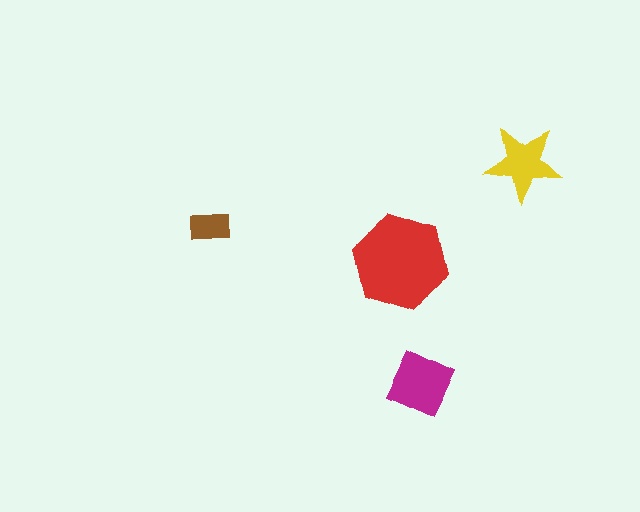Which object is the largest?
The red hexagon.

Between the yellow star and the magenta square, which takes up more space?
The magenta square.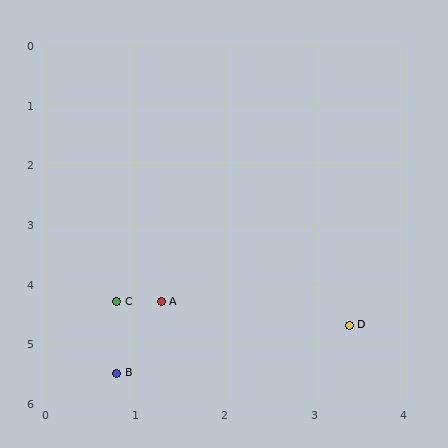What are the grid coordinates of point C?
Point C is at approximately (0.8, 4.3).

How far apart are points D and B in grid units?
Points D and B are about 2.7 grid units apart.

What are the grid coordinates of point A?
Point A is at approximately (1.3, 4.3).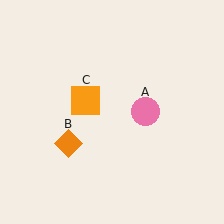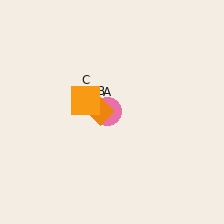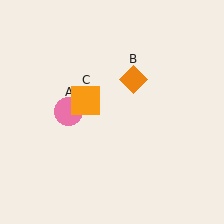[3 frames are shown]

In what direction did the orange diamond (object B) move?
The orange diamond (object B) moved up and to the right.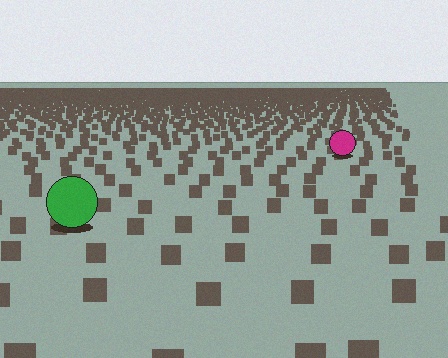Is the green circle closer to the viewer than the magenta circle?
Yes. The green circle is closer — you can tell from the texture gradient: the ground texture is coarser near it.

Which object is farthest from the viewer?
The magenta circle is farthest from the viewer. It appears smaller and the ground texture around it is denser.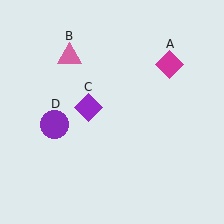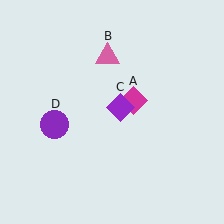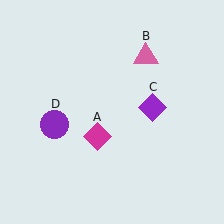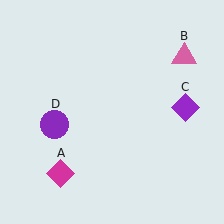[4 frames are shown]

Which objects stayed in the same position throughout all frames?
Purple circle (object D) remained stationary.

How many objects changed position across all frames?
3 objects changed position: magenta diamond (object A), pink triangle (object B), purple diamond (object C).